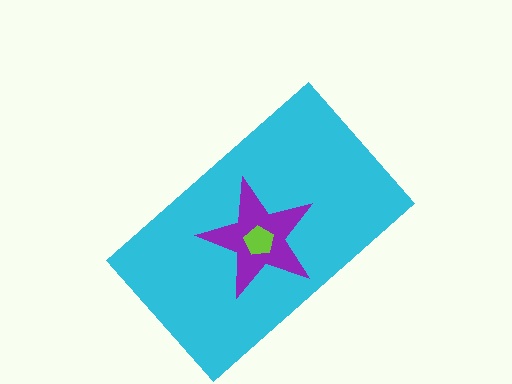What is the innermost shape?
The lime pentagon.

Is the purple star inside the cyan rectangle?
Yes.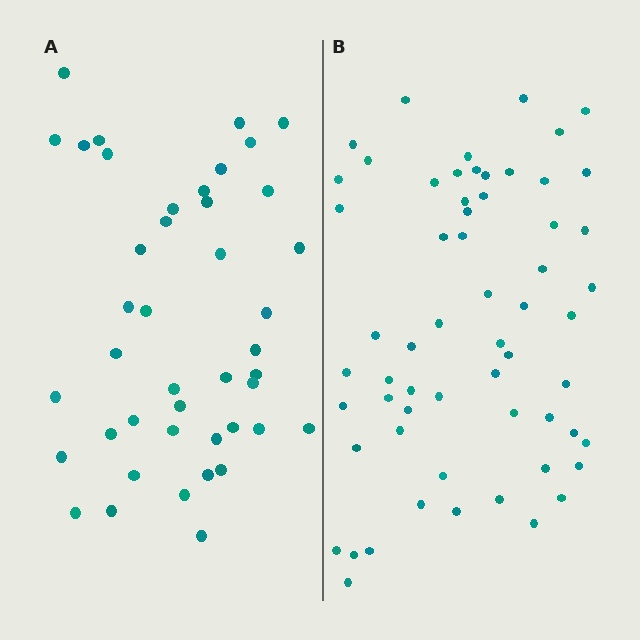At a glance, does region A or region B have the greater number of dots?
Region B (the right region) has more dots.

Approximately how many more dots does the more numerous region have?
Region B has approximately 15 more dots than region A.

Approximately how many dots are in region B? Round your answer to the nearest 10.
About 60 dots.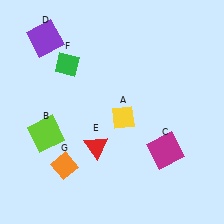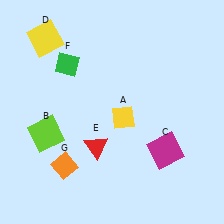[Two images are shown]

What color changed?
The square (D) changed from purple in Image 1 to yellow in Image 2.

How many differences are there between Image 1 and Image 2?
There is 1 difference between the two images.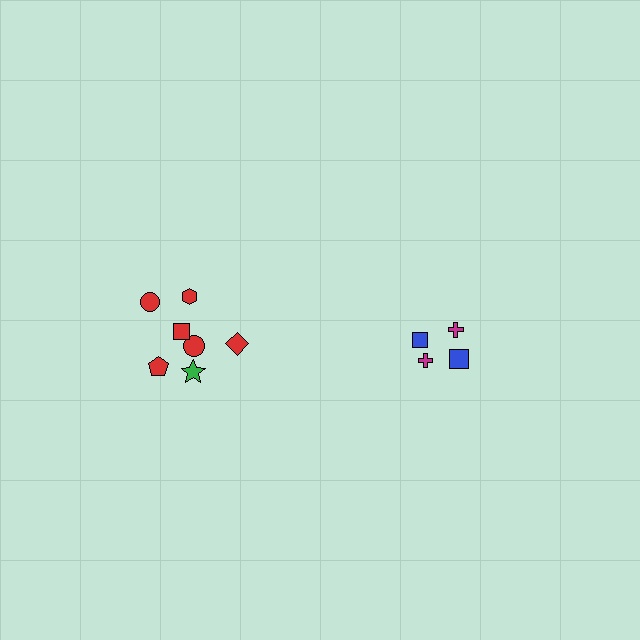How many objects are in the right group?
There are 4 objects.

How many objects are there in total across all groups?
There are 11 objects.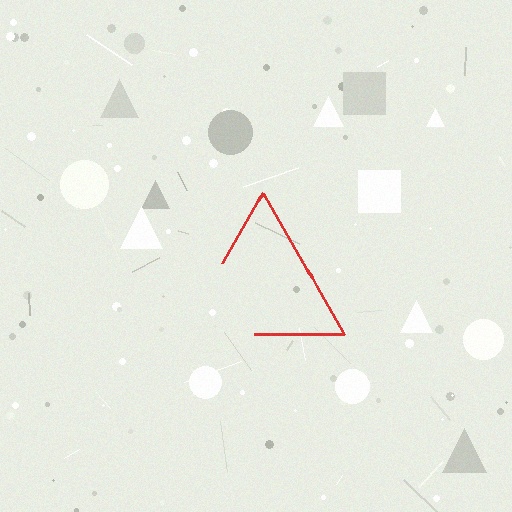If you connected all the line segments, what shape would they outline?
They would outline a triangle.